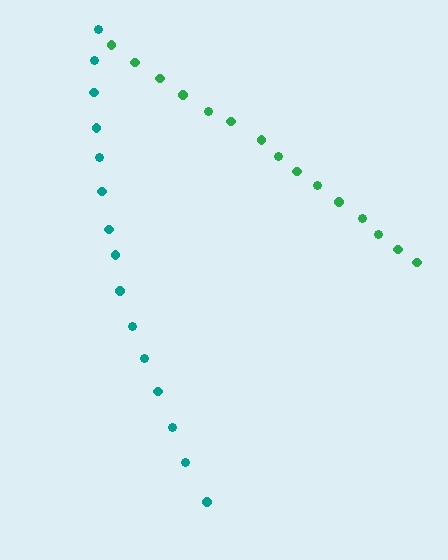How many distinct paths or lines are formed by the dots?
There are 2 distinct paths.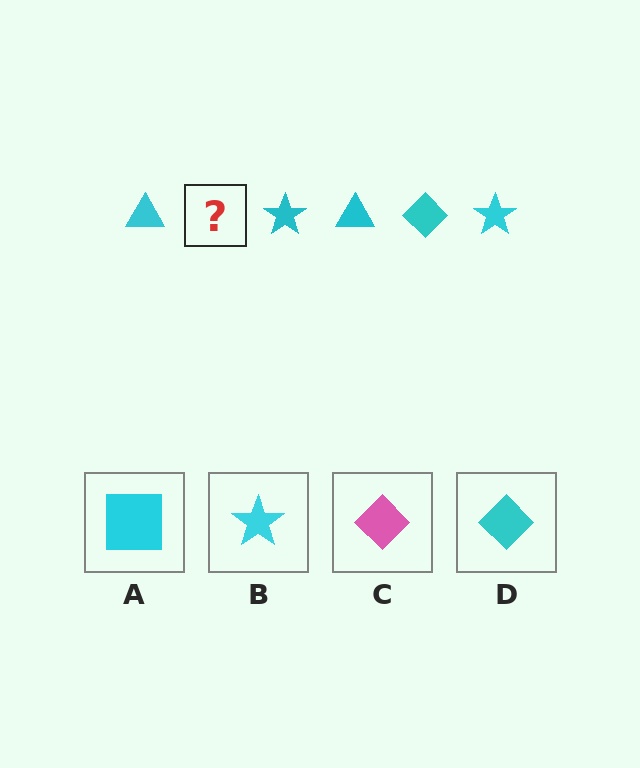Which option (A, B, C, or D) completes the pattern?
D.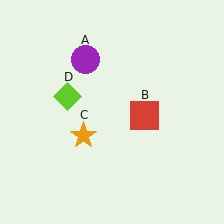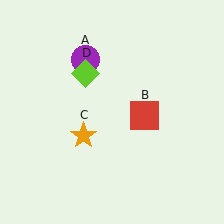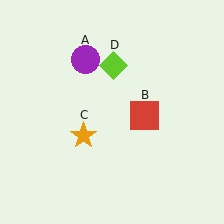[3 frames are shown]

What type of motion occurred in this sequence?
The lime diamond (object D) rotated clockwise around the center of the scene.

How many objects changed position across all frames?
1 object changed position: lime diamond (object D).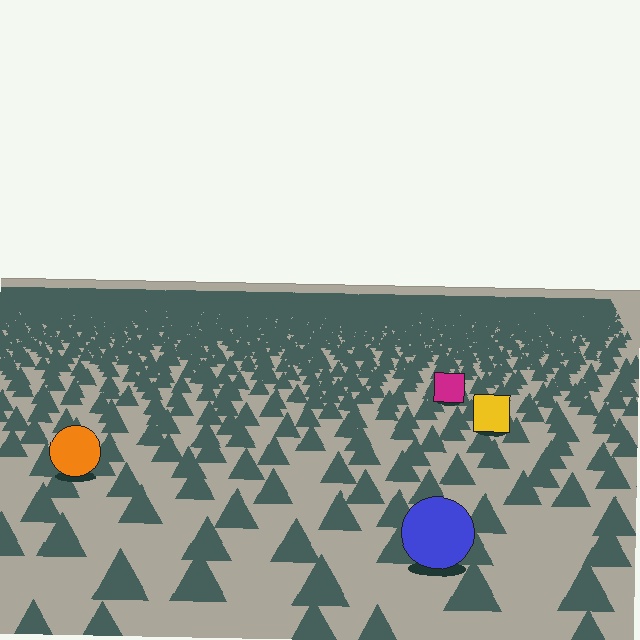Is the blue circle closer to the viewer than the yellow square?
Yes. The blue circle is closer — you can tell from the texture gradient: the ground texture is coarser near it.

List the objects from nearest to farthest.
From nearest to farthest: the blue circle, the orange circle, the yellow square, the magenta square.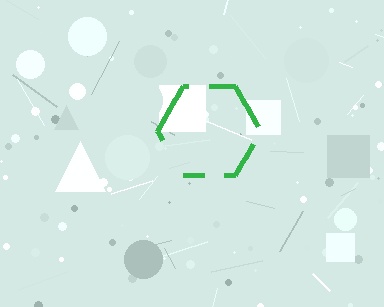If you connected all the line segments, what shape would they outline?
They would outline a hexagon.